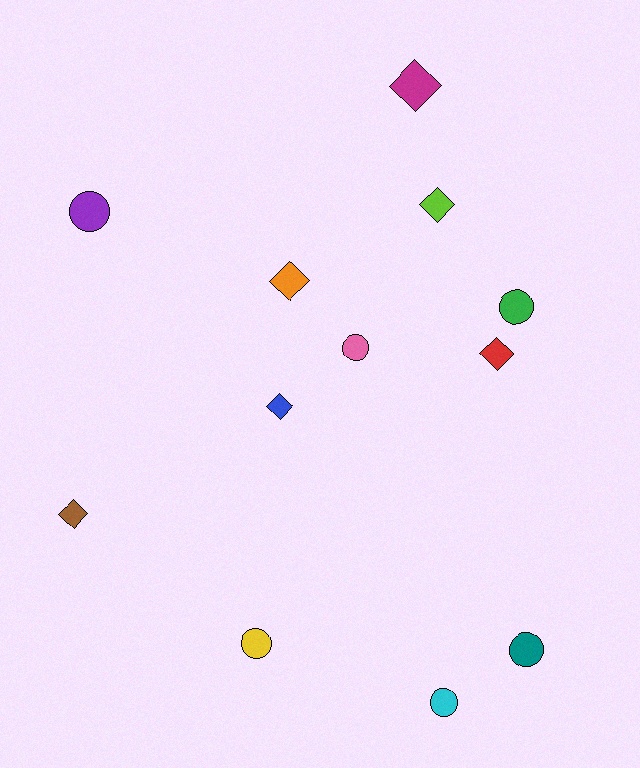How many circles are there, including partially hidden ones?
There are 6 circles.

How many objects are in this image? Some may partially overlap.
There are 12 objects.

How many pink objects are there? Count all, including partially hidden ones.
There is 1 pink object.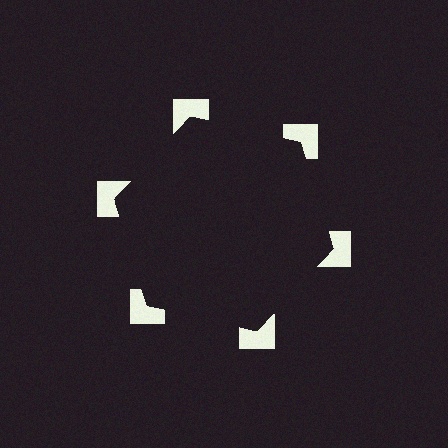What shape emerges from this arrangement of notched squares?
An illusory hexagon — its edges are inferred from the aligned wedge cuts in the notched squares, not physically drawn.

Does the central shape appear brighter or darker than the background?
It typically appears slightly darker than the background, even though no actual brightness change is drawn.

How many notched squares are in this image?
There are 6 — one at each vertex of the illusory hexagon.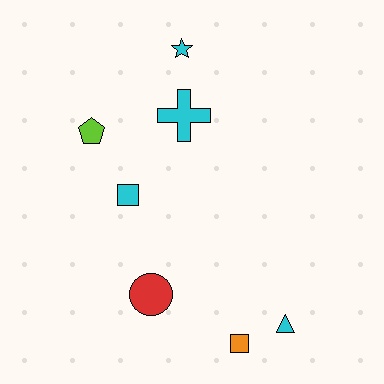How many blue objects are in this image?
There are no blue objects.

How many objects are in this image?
There are 7 objects.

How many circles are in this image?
There is 1 circle.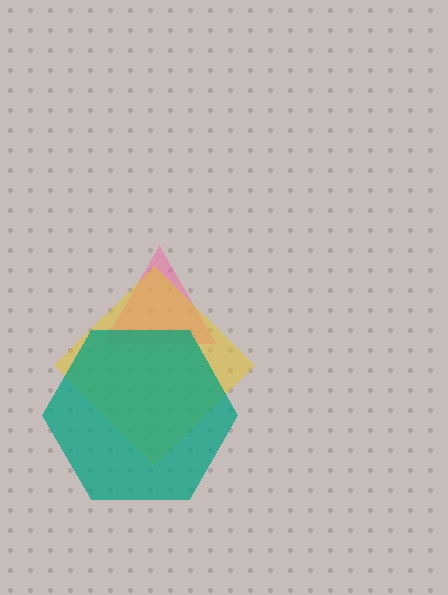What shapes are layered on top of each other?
The layered shapes are: a pink triangle, a yellow diamond, a teal hexagon.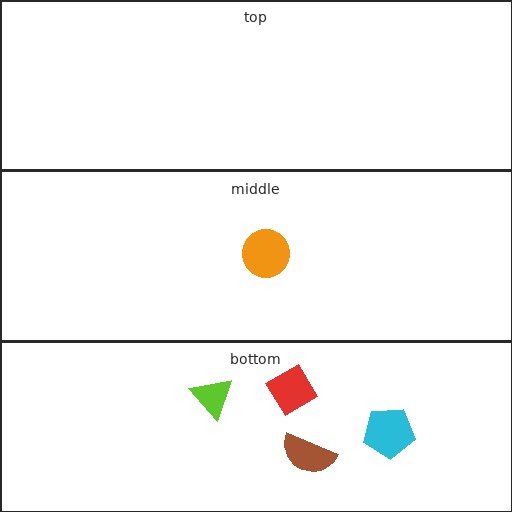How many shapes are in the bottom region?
4.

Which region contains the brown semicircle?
The bottom region.